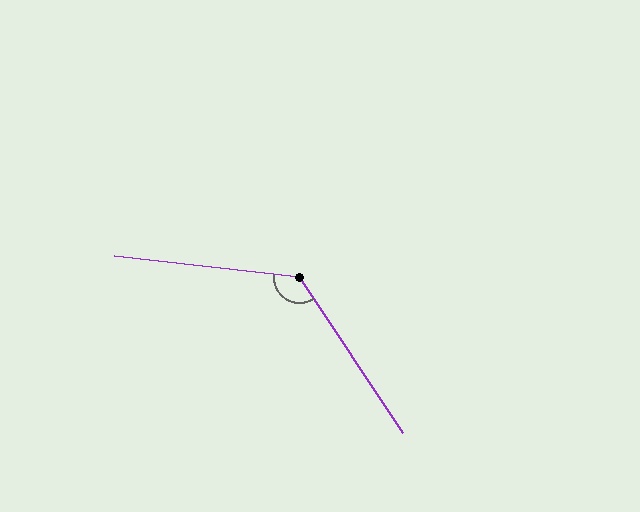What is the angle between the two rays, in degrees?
Approximately 130 degrees.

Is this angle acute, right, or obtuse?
It is obtuse.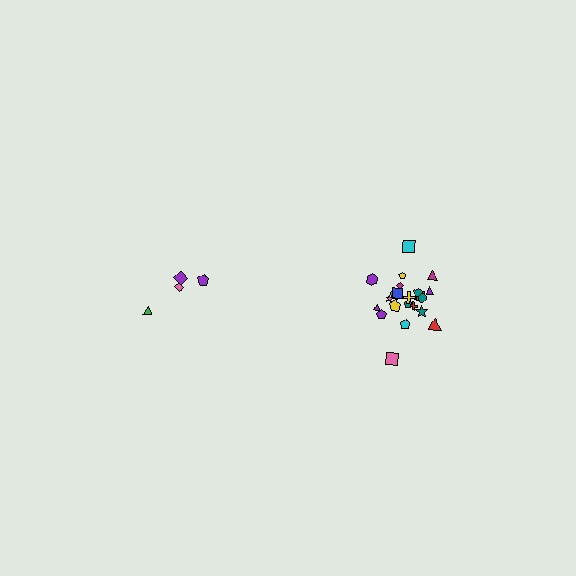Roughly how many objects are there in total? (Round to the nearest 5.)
Roughly 25 objects in total.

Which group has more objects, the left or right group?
The right group.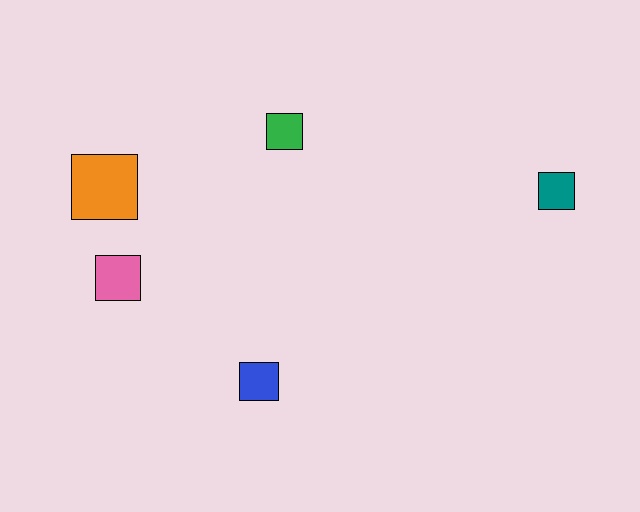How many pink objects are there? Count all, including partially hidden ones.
There is 1 pink object.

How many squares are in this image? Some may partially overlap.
There are 5 squares.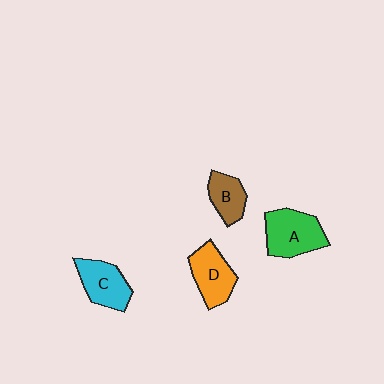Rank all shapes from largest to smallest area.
From largest to smallest: A (green), D (orange), C (cyan), B (brown).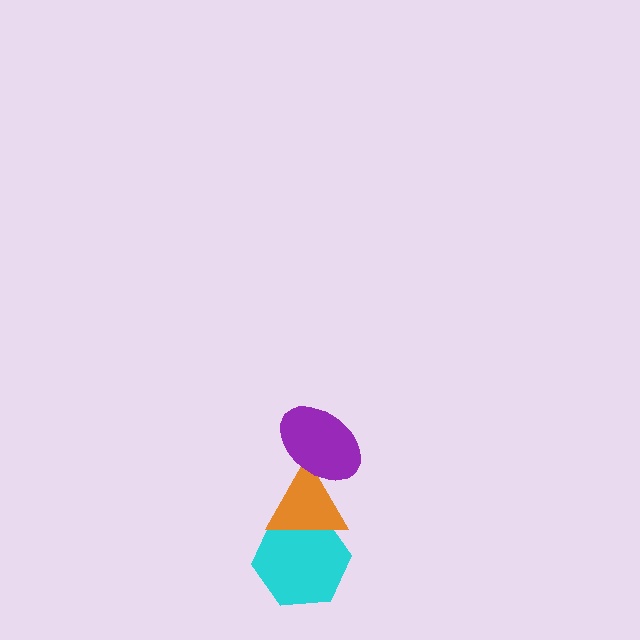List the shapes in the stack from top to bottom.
From top to bottom: the purple ellipse, the orange triangle, the cyan hexagon.